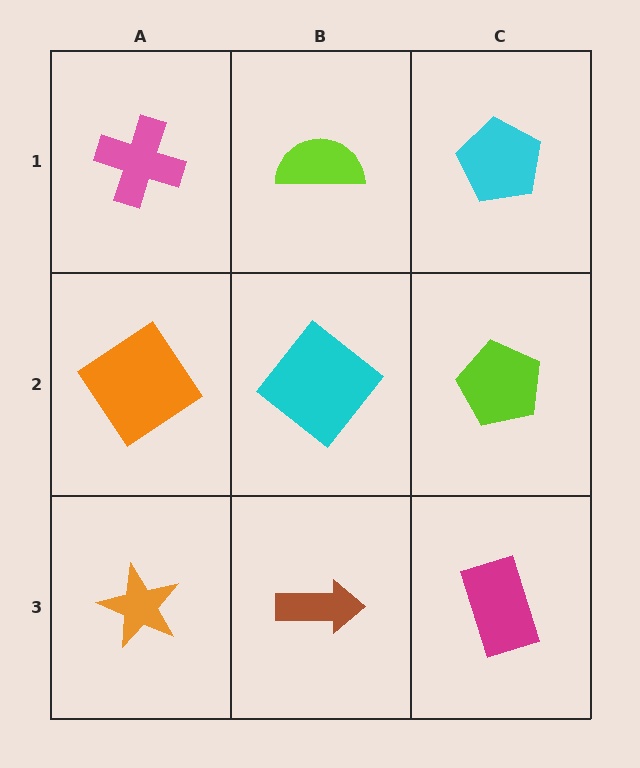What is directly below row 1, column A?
An orange diamond.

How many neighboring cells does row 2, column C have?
3.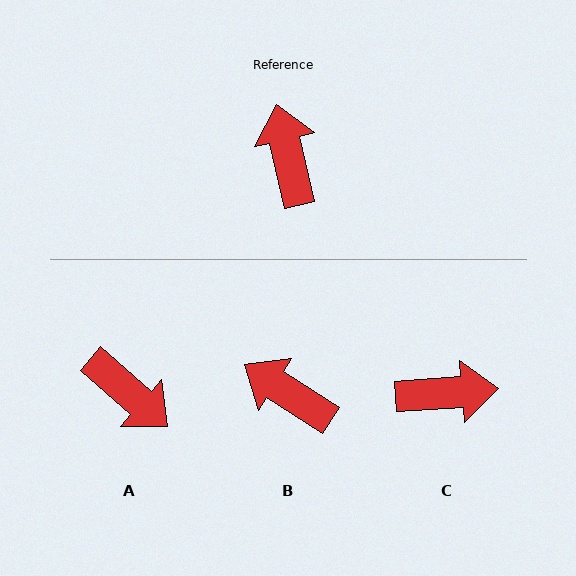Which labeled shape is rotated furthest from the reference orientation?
A, about 144 degrees away.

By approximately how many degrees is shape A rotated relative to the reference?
Approximately 144 degrees clockwise.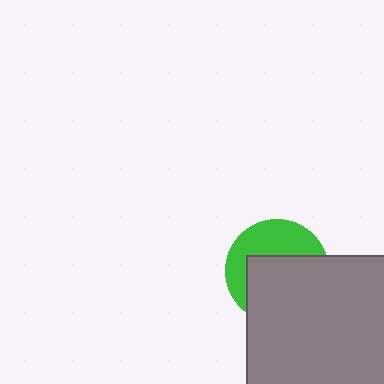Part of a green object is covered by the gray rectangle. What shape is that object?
It is a circle.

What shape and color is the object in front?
The object in front is a gray rectangle.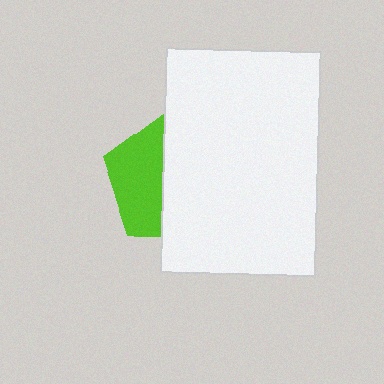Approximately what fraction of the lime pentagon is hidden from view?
Roughly 59% of the lime pentagon is hidden behind the white rectangle.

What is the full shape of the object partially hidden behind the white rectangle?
The partially hidden object is a lime pentagon.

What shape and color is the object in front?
The object in front is a white rectangle.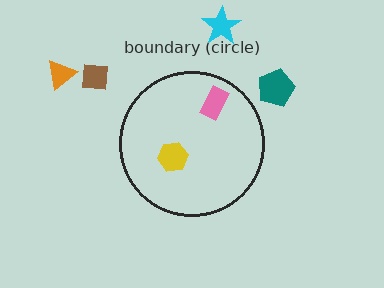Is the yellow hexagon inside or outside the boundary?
Inside.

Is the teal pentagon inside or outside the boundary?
Outside.